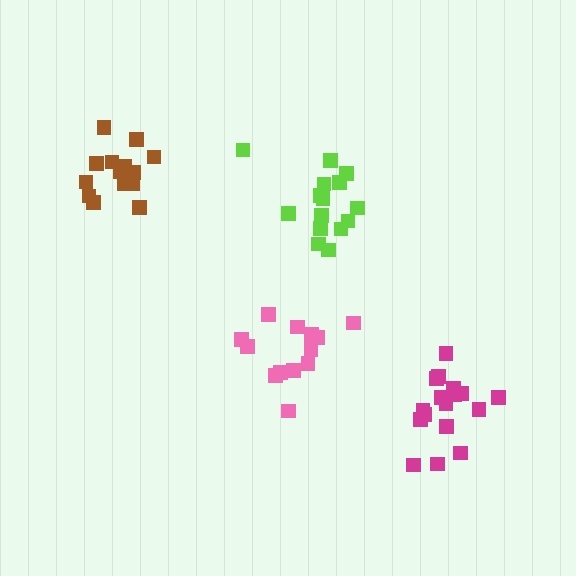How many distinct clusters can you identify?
There are 4 distinct clusters.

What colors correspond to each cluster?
The clusters are colored: lime, brown, pink, magenta.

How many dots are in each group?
Group 1: 15 dots, Group 2: 14 dots, Group 3: 13 dots, Group 4: 17 dots (59 total).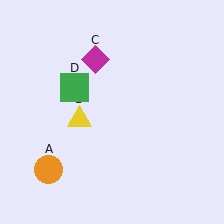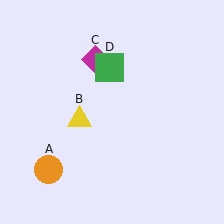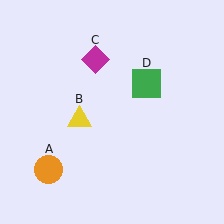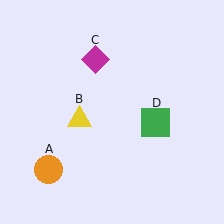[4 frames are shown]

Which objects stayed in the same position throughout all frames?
Orange circle (object A) and yellow triangle (object B) and magenta diamond (object C) remained stationary.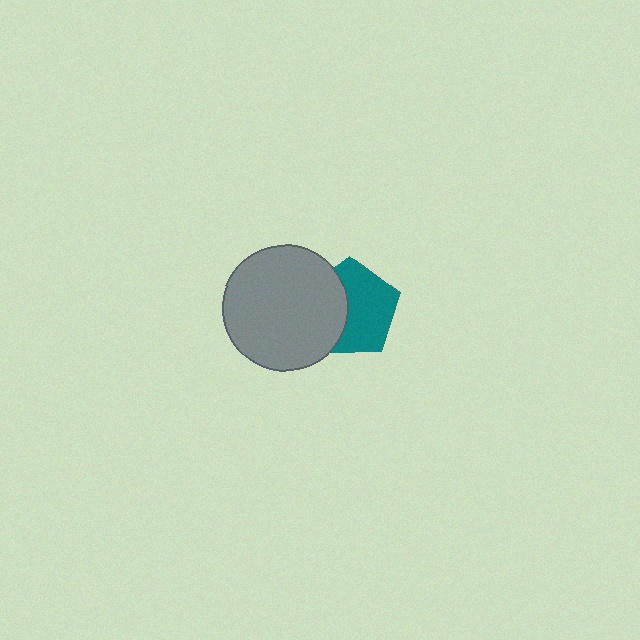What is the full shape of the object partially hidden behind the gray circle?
The partially hidden object is a teal pentagon.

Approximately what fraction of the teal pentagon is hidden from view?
Roughly 40% of the teal pentagon is hidden behind the gray circle.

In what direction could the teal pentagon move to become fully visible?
The teal pentagon could move right. That would shift it out from behind the gray circle entirely.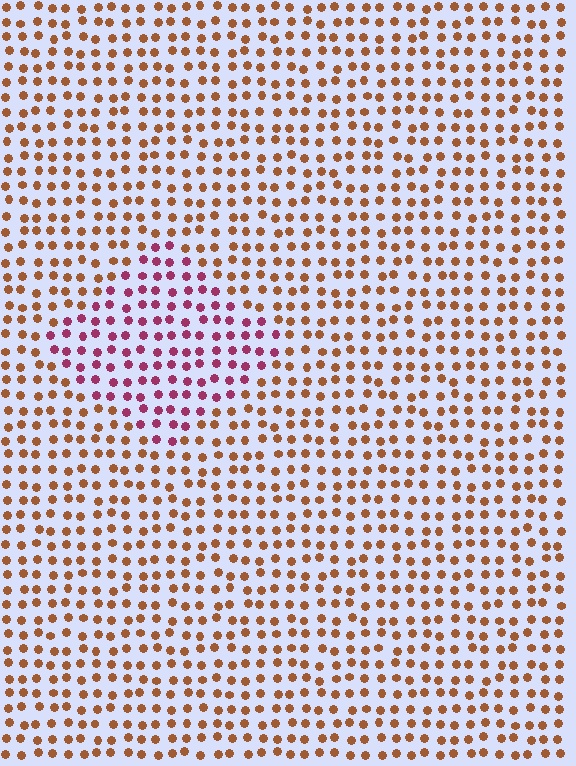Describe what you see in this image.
The image is filled with small brown elements in a uniform arrangement. A diamond-shaped region is visible where the elements are tinted to a slightly different hue, forming a subtle color boundary.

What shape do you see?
I see a diamond.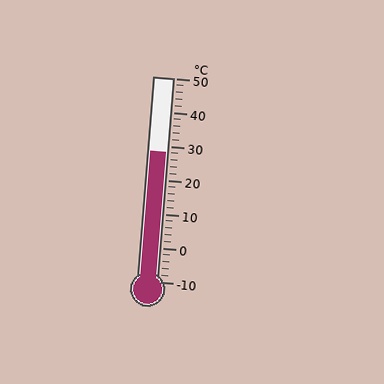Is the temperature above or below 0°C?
The temperature is above 0°C.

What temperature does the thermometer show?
The thermometer shows approximately 28°C.